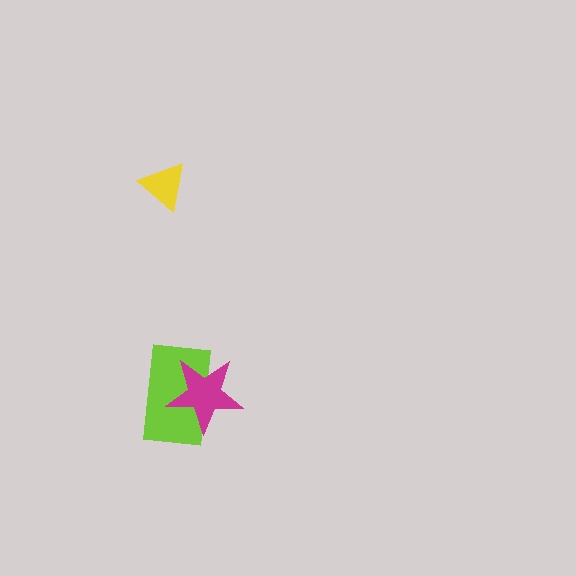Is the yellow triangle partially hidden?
No, no other shape covers it.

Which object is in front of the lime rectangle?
The magenta star is in front of the lime rectangle.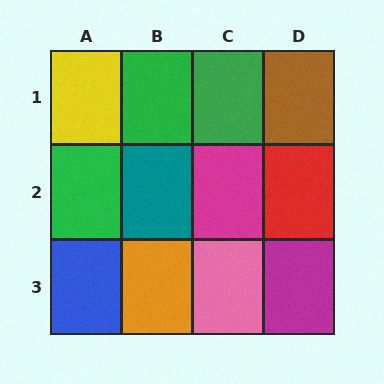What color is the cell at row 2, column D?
Red.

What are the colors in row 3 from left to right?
Blue, orange, pink, magenta.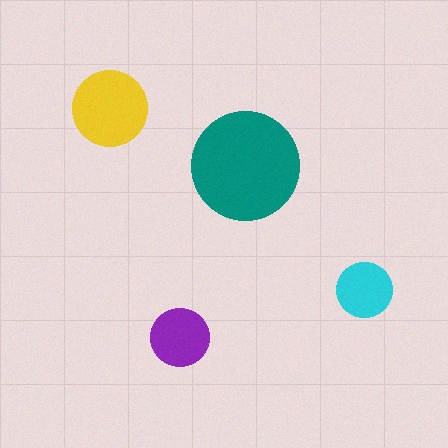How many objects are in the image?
There are 4 objects in the image.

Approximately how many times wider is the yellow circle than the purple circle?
About 1.5 times wider.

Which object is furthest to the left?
The yellow circle is leftmost.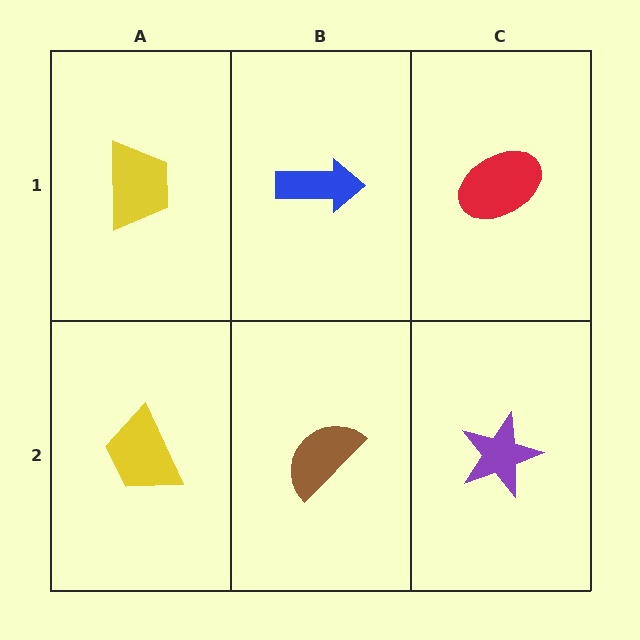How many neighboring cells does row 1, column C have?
2.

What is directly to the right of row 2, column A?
A brown semicircle.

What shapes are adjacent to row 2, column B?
A blue arrow (row 1, column B), a yellow trapezoid (row 2, column A), a purple star (row 2, column C).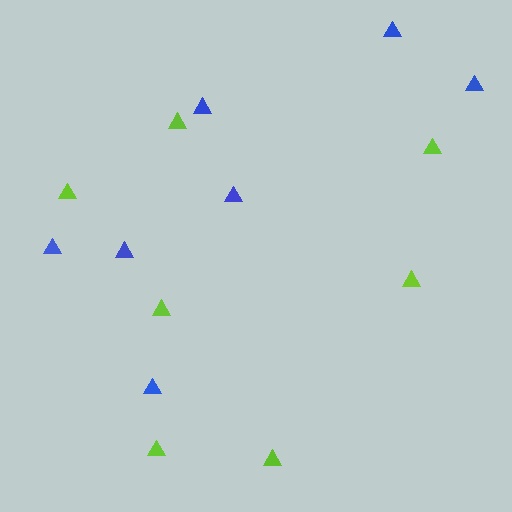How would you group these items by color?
There are 2 groups: one group of blue triangles (7) and one group of lime triangles (7).